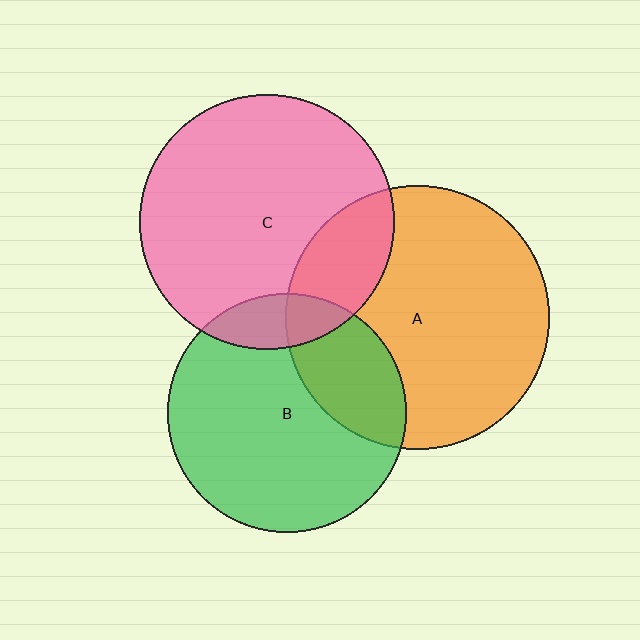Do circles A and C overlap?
Yes.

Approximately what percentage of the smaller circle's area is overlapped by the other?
Approximately 20%.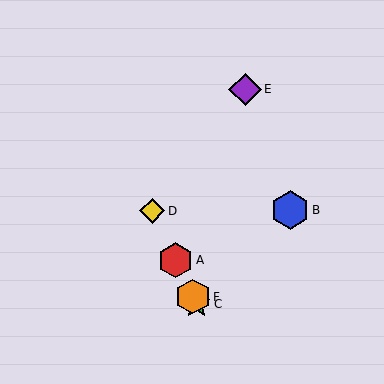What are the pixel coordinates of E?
Object E is at (245, 89).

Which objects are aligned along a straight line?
Objects A, C, D, F are aligned along a straight line.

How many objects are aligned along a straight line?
4 objects (A, C, D, F) are aligned along a straight line.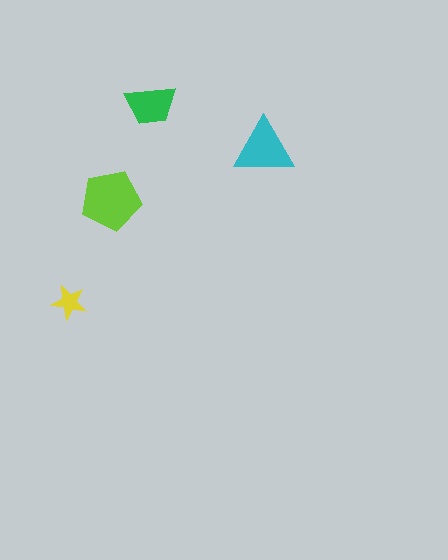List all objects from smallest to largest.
The yellow star, the green trapezoid, the cyan triangle, the lime pentagon.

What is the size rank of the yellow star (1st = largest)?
4th.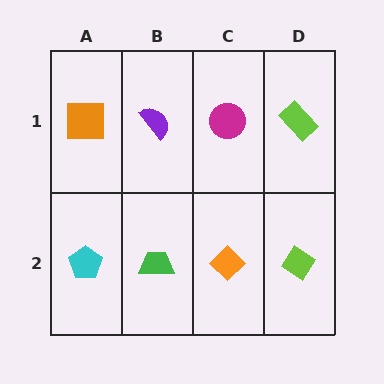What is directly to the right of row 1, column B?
A magenta circle.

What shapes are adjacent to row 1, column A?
A cyan pentagon (row 2, column A), a purple semicircle (row 1, column B).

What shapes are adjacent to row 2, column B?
A purple semicircle (row 1, column B), a cyan pentagon (row 2, column A), an orange diamond (row 2, column C).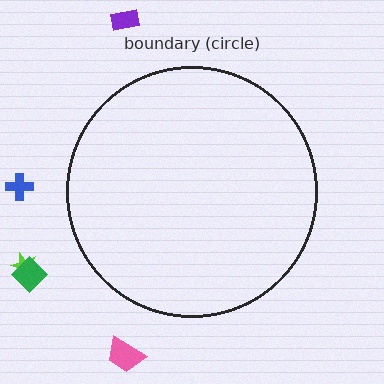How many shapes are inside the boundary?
0 inside, 5 outside.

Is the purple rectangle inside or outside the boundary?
Outside.